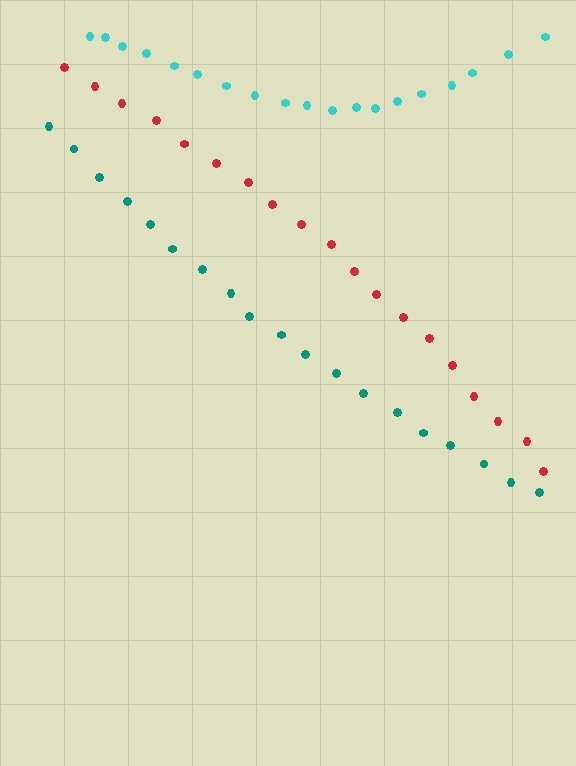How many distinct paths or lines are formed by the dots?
There are 3 distinct paths.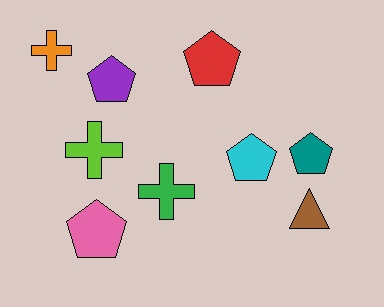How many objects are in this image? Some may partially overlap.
There are 9 objects.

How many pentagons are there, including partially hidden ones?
There are 5 pentagons.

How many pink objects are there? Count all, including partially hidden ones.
There is 1 pink object.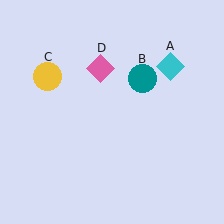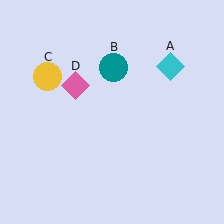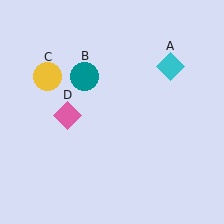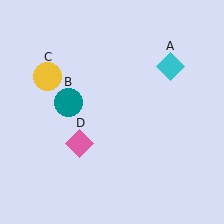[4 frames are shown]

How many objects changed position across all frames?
2 objects changed position: teal circle (object B), pink diamond (object D).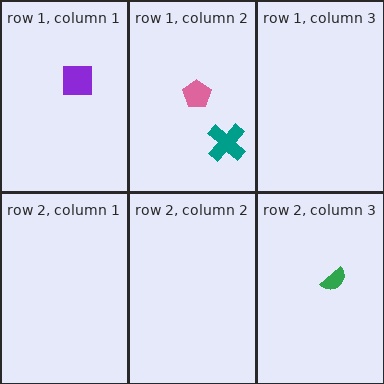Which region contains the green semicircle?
The row 2, column 3 region.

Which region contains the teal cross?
The row 1, column 2 region.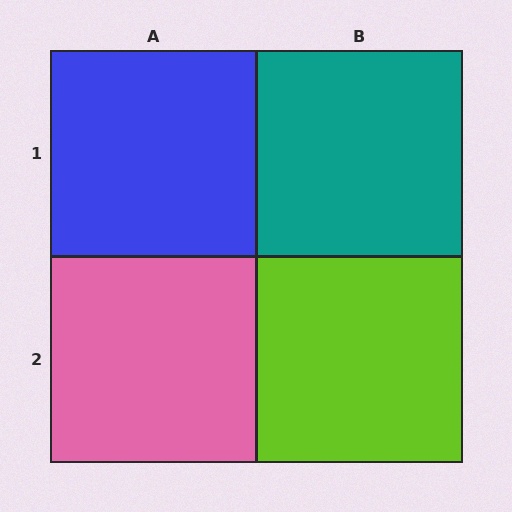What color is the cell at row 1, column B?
Teal.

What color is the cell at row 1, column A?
Blue.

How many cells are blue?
1 cell is blue.